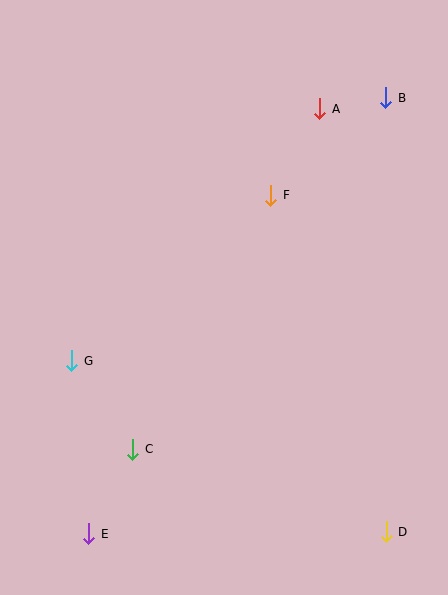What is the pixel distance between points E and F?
The distance between E and F is 384 pixels.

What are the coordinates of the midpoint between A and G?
The midpoint between A and G is at (196, 235).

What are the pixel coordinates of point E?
Point E is at (89, 534).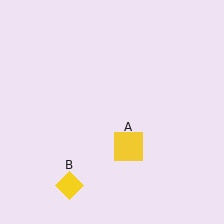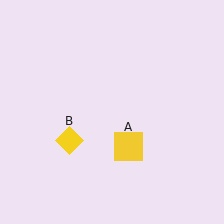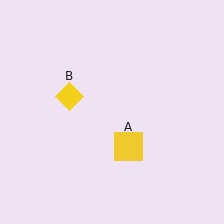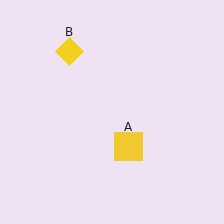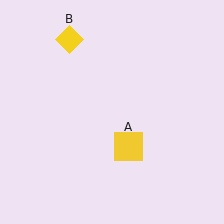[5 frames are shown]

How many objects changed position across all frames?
1 object changed position: yellow diamond (object B).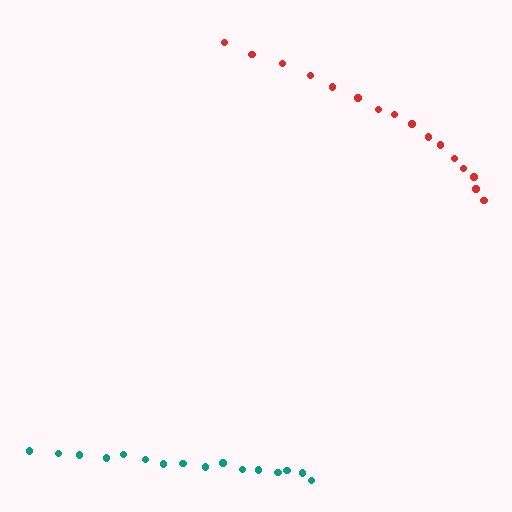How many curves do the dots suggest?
There are 2 distinct paths.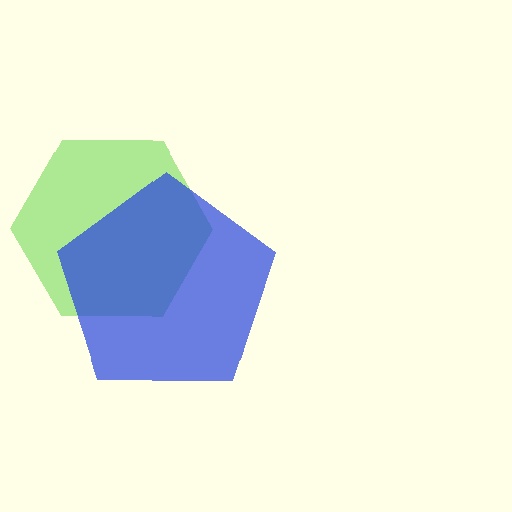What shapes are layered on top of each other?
The layered shapes are: a lime hexagon, a blue pentagon.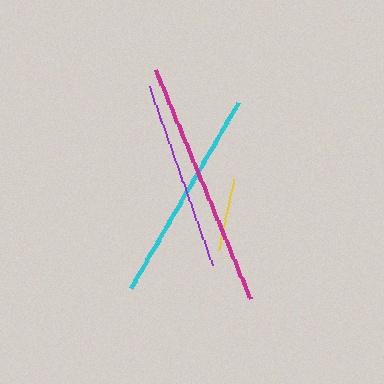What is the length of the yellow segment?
The yellow segment is approximately 73 pixels long.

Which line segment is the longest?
The magenta line is the longest at approximately 248 pixels.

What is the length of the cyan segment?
The cyan segment is approximately 215 pixels long.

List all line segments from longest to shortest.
From longest to shortest: magenta, cyan, purple, yellow.